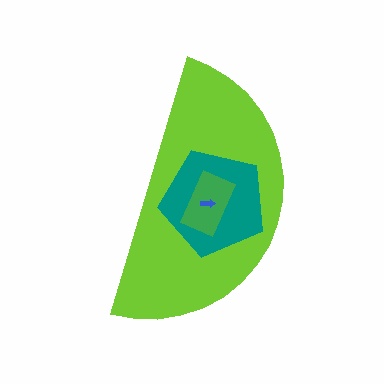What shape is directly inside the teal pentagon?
The green rectangle.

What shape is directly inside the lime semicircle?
The teal pentagon.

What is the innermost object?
The blue arrow.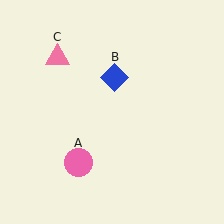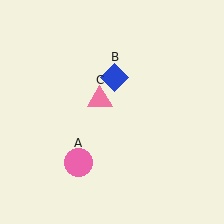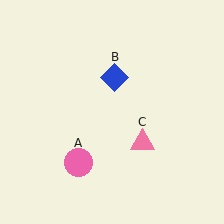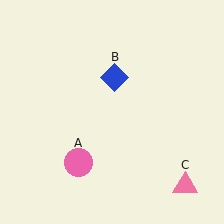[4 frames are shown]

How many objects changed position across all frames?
1 object changed position: pink triangle (object C).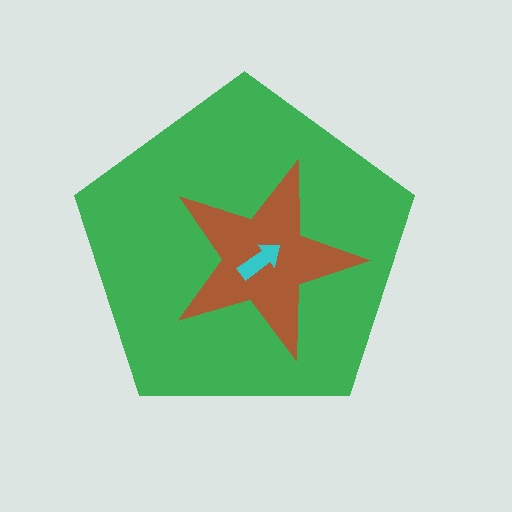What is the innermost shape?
The cyan arrow.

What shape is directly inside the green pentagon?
The brown star.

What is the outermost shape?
The green pentagon.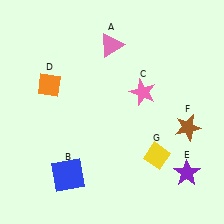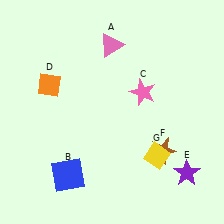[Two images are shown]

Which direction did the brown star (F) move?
The brown star (F) moved left.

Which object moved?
The brown star (F) moved left.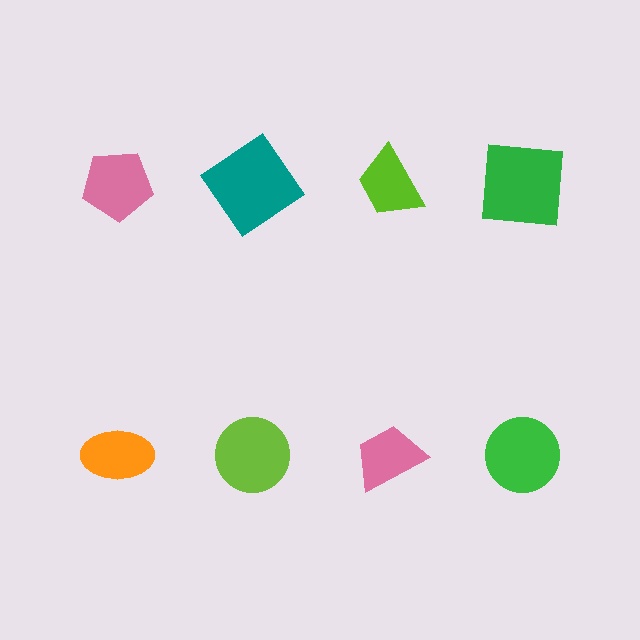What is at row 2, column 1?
An orange ellipse.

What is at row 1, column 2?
A teal diamond.